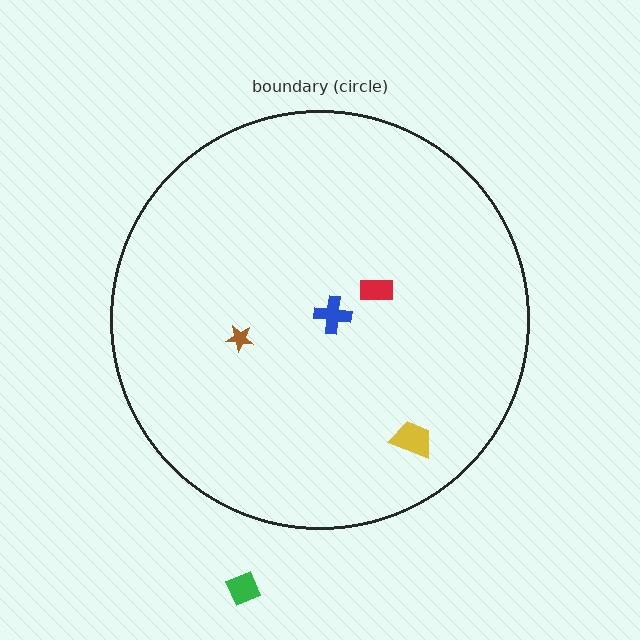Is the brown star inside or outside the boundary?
Inside.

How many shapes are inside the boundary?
4 inside, 1 outside.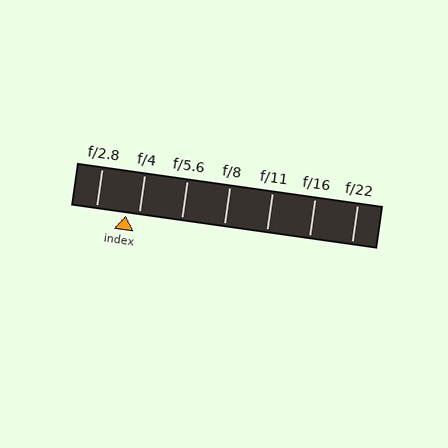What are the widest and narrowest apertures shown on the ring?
The widest aperture shown is f/2.8 and the narrowest is f/22.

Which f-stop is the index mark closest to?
The index mark is closest to f/4.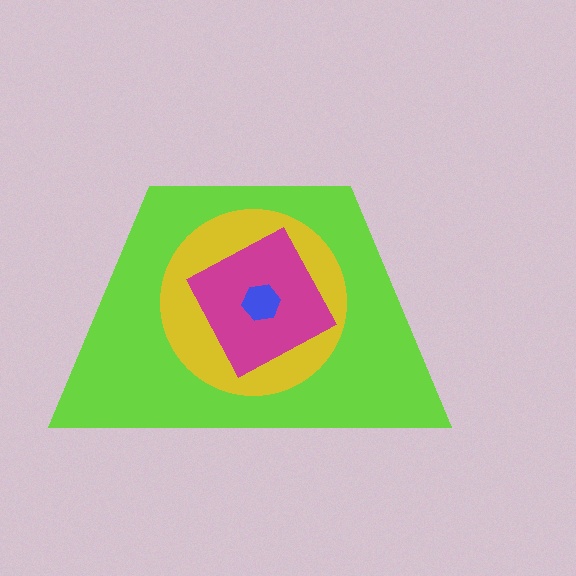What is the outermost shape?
The lime trapezoid.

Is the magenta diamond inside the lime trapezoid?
Yes.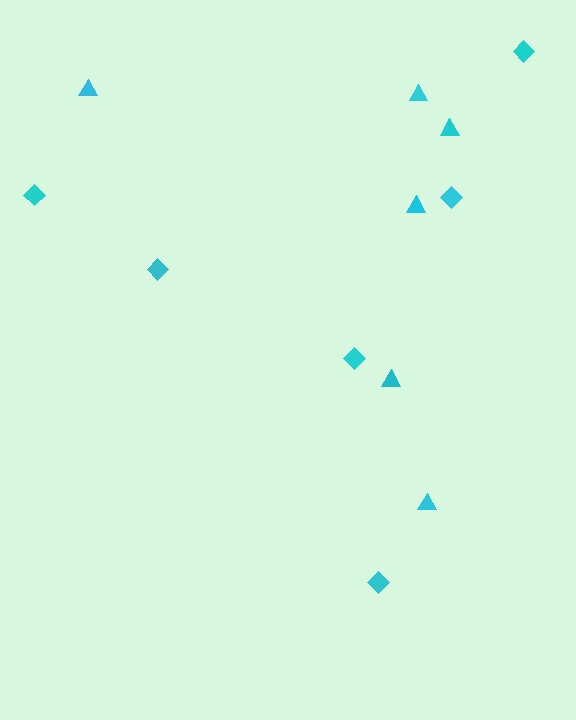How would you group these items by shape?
There are 2 groups: one group of diamonds (6) and one group of triangles (6).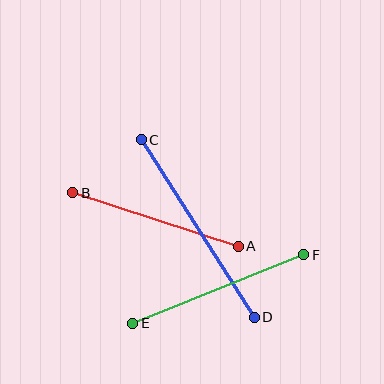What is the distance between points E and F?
The distance is approximately 184 pixels.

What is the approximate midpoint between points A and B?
The midpoint is at approximately (156, 220) pixels.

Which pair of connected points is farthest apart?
Points C and D are farthest apart.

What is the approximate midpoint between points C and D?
The midpoint is at approximately (198, 228) pixels.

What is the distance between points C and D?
The distance is approximately 210 pixels.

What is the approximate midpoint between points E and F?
The midpoint is at approximately (218, 289) pixels.